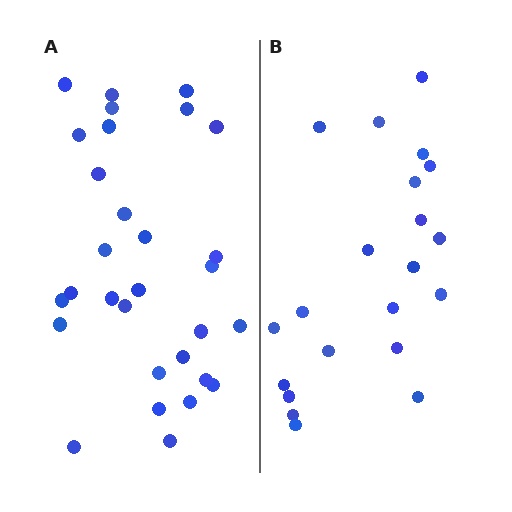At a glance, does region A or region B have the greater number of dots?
Region A (the left region) has more dots.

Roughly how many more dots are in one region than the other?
Region A has roughly 8 or so more dots than region B.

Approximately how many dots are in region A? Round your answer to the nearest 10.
About 30 dots.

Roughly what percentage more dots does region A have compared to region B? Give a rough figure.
About 45% more.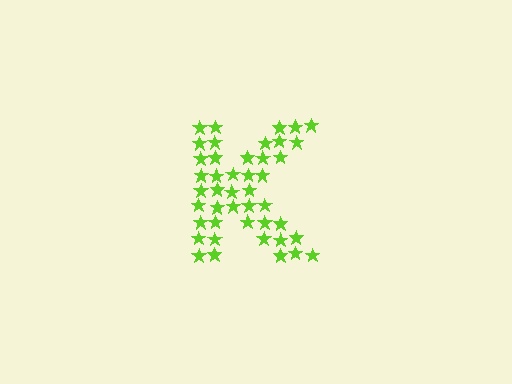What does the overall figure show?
The overall figure shows the letter K.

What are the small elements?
The small elements are stars.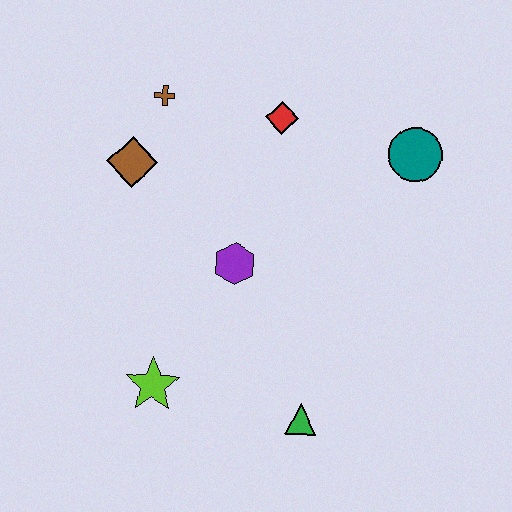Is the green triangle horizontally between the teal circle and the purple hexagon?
Yes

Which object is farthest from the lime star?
The teal circle is farthest from the lime star.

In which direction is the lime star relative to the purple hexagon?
The lime star is below the purple hexagon.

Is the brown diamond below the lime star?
No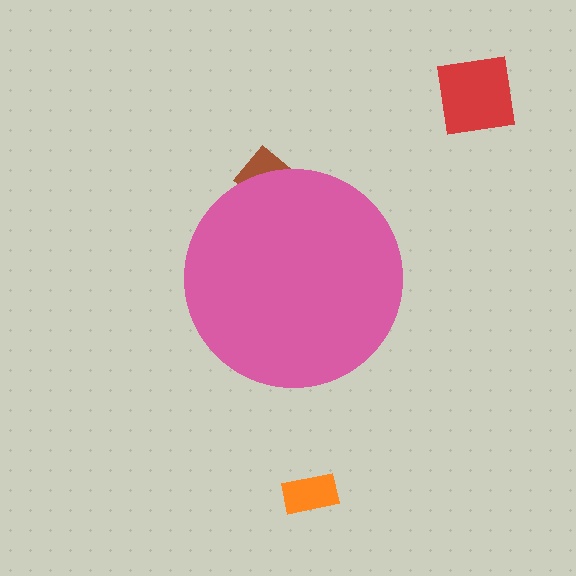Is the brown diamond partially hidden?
Yes, the brown diamond is partially hidden behind the pink circle.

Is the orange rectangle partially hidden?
No, the orange rectangle is fully visible.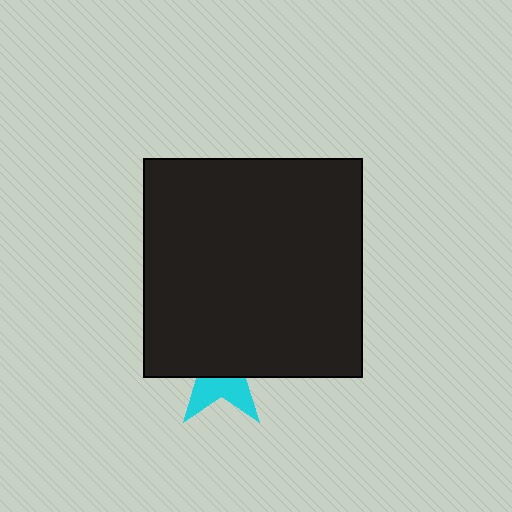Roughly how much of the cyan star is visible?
A small part of it is visible (roughly 37%).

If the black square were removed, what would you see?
You would see the complete cyan star.